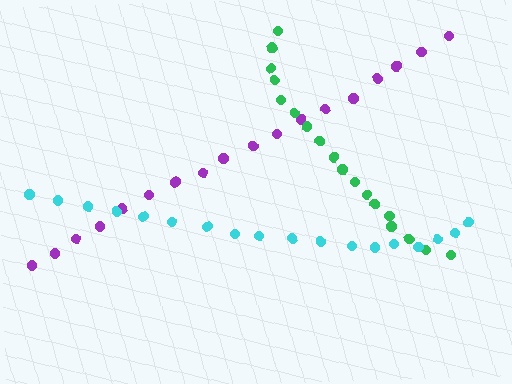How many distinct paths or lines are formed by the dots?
There are 3 distinct paths.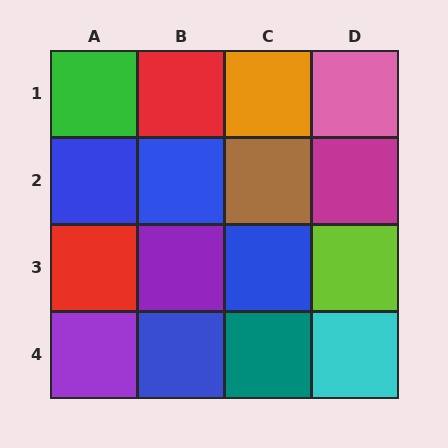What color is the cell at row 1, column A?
Green.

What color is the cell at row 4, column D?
Cyan.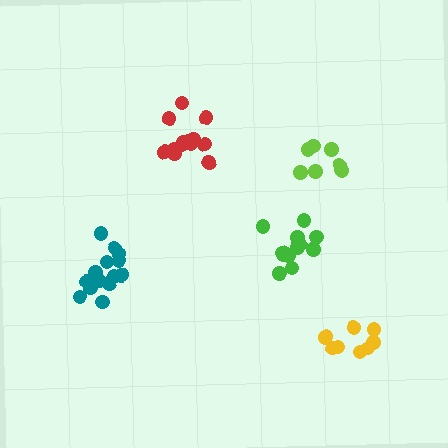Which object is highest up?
The red cluster is topmost.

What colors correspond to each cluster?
The clusters are colored: lime, green, red, teal, yellow.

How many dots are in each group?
Group 1: 8 dots, Group 2: 14 dots, Group 3: 14 dots, Group 4: 14 dots, Group 5: 8 dots (58 total).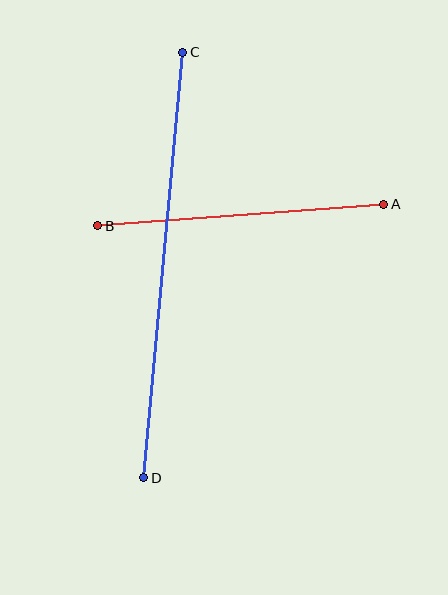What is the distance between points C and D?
The distance is approximately 427 pixels.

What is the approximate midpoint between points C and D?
The midpoint is at approximately (163, 265) pixels.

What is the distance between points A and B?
The distance is approximately 287 pixels.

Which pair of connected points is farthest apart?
Points C and D are farthest apart.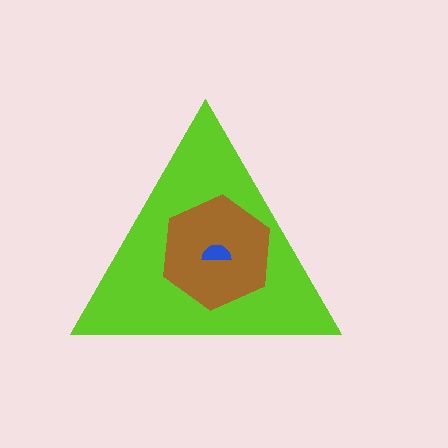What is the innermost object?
The blue semicircle.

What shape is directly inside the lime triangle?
The brown hexagon.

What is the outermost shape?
The lime triangle.